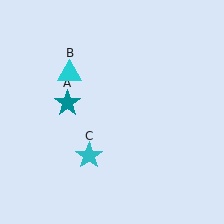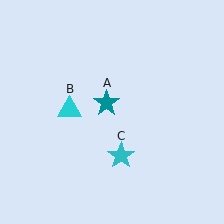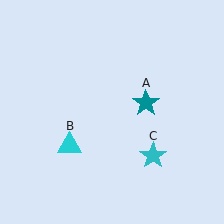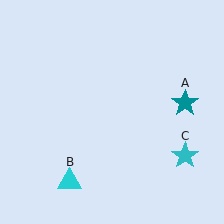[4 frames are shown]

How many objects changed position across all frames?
3 objects changed position: teal star (object A), cyan triangle (object B), cyan star (object C).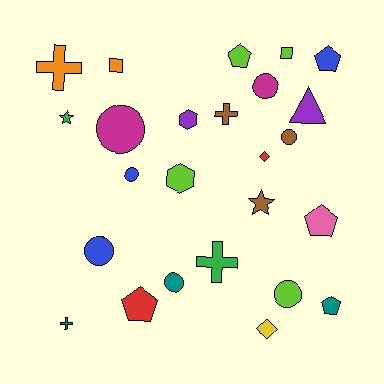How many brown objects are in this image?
There are 3 brown objects.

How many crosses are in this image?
There are 4 crosses.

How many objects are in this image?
There are 25 objects.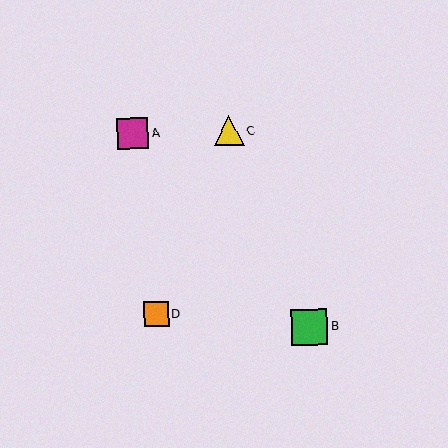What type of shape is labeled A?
Shape A is a magenta square.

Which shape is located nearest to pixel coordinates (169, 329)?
The orange square (labeled D) at (156, 314) is nearest to that location.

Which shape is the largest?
The green square (labeled B) is the largest.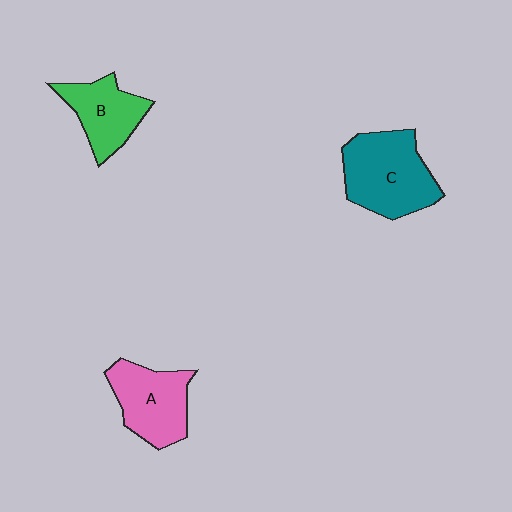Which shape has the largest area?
Shape C (teal).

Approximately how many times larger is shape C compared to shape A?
Approximately 1.3 times.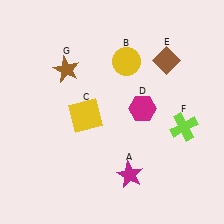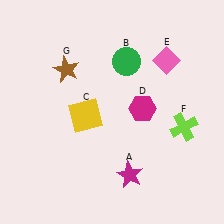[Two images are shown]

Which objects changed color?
B changed from yellow to green. E changed from brown to pink.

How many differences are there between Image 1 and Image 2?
There are 2 differences between the two images.